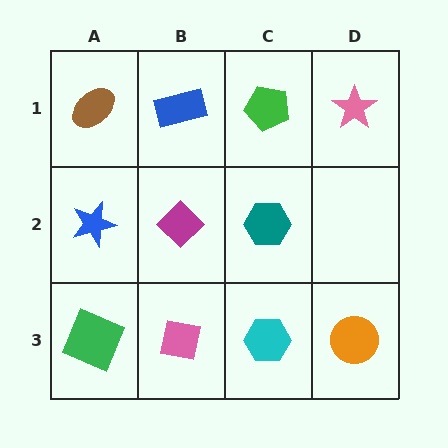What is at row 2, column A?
A blue star.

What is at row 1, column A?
A brown ellipse.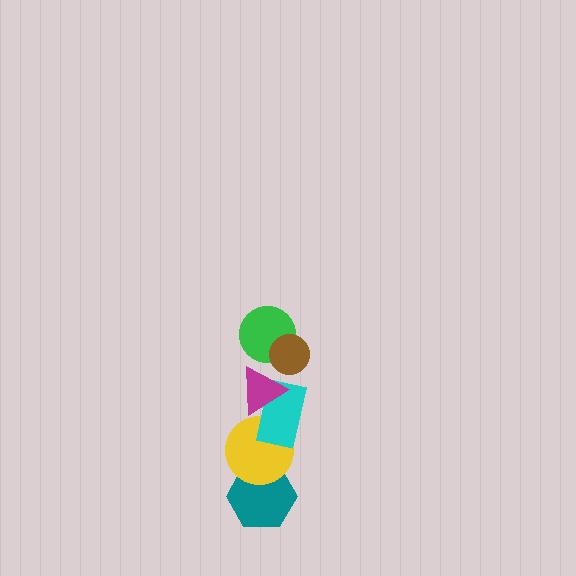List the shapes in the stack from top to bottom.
From top to bottom: the brown circle, the green circle, the magenta triangle, the cyan rectangle, the yellow circle, the teal hexagon.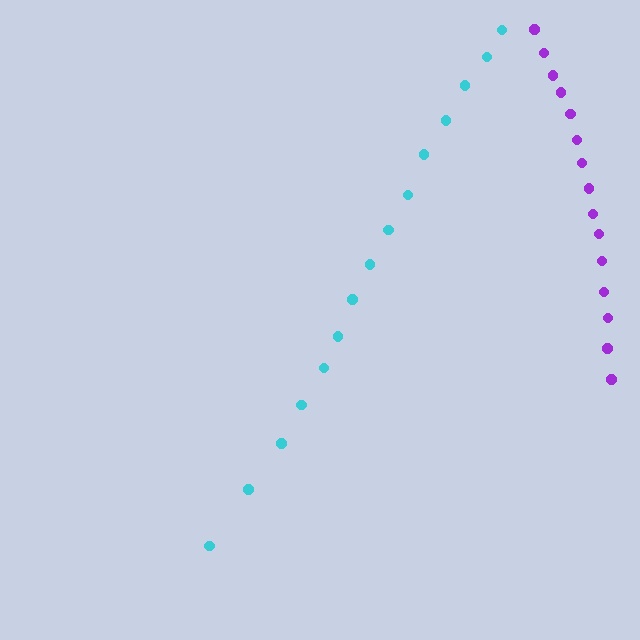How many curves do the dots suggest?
There are 2 distinct paths.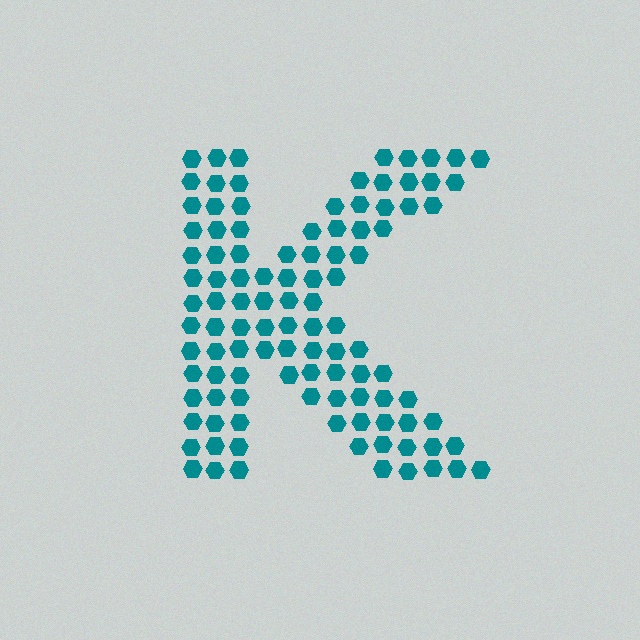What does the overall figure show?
The overall figure shows the letter K.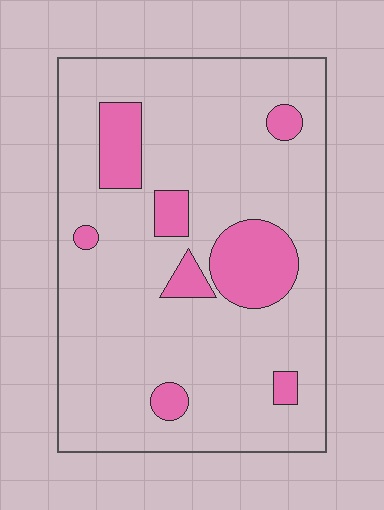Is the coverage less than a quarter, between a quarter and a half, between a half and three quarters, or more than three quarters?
Less than a quarter.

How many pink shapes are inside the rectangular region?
8.